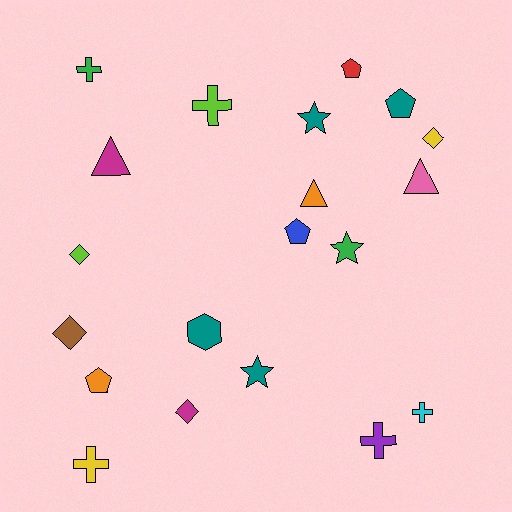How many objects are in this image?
There are 20 objects.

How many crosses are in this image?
There are 5 crosses.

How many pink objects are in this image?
There is 1 pink object.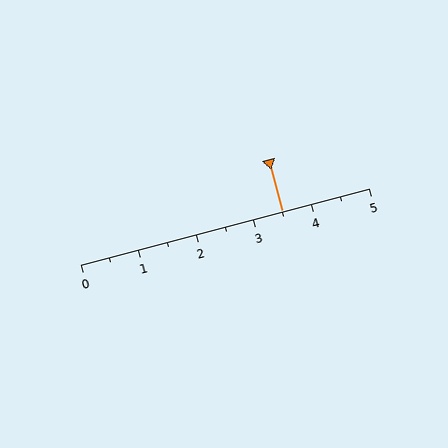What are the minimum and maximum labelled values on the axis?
The axis runs from 0 to 5.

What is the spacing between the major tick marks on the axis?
The major ticks are spaced 1 apart.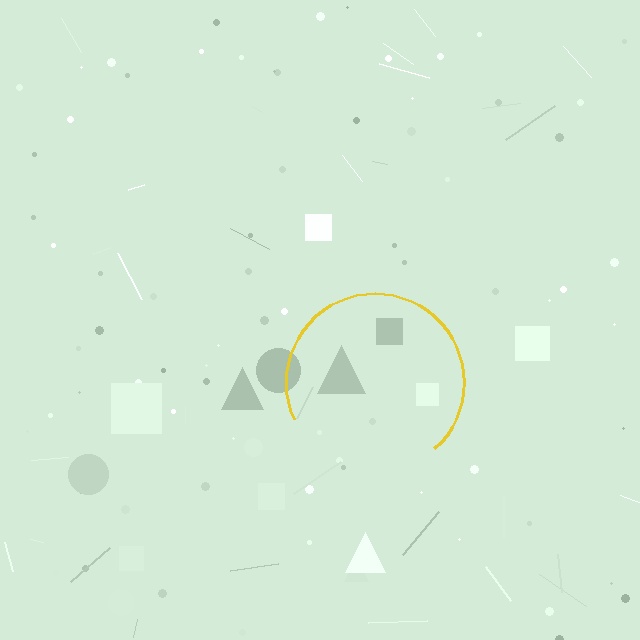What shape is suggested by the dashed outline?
The dashed outline suggests a circle.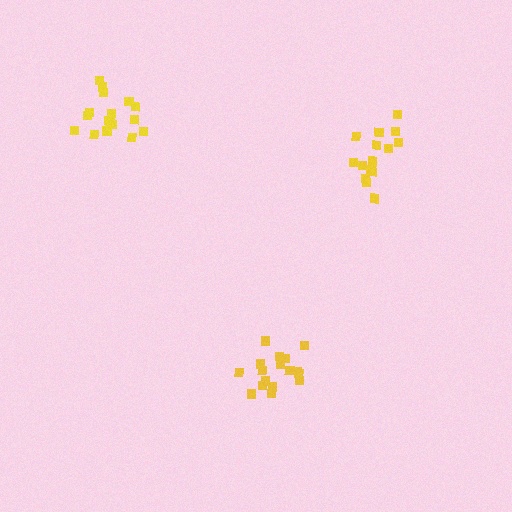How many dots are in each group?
Group 1: 17 dots, Group 2: 17 dots, Group 3: 15 dots (49 total).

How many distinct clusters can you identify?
There are 3 distinct clusters.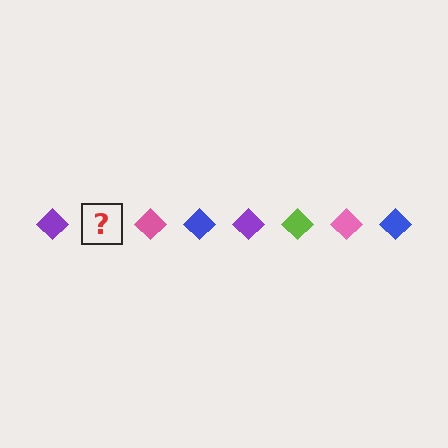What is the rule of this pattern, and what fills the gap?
The rule is that the pattern cycles through purple, lime, pink, blue diamonds. The gap should be filled with a lime diamond.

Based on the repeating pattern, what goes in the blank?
The blank should be a lime diamond.